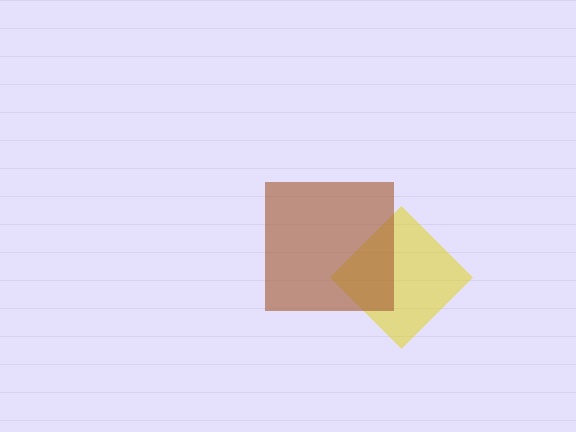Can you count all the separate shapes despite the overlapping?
Yes, there are 2 separate shapes.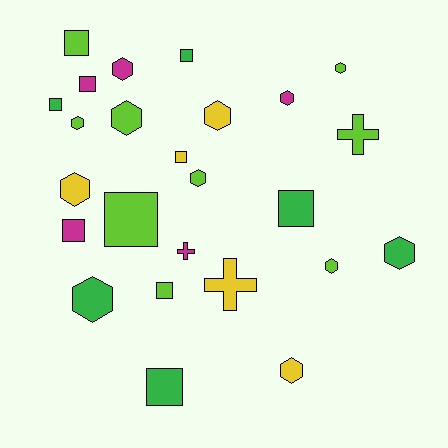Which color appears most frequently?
Lime, with 9 objects.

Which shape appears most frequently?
Hexagon, with 12 objects.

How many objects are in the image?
There are 25 objects.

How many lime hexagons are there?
There are 5 lime hexagons.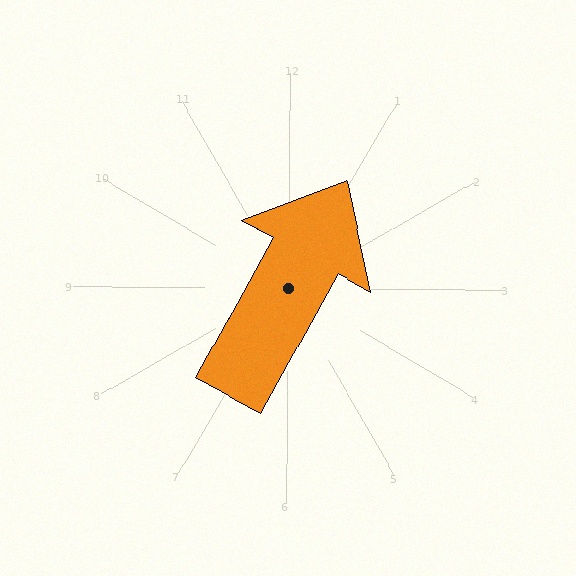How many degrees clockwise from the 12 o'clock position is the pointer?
Approximately 29 degrees.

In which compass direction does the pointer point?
Northeast.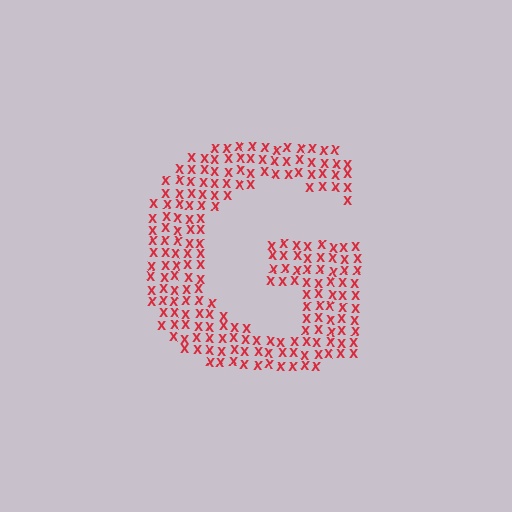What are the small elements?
The small elements are letter X's.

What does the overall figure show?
The overall figure shows the letter G.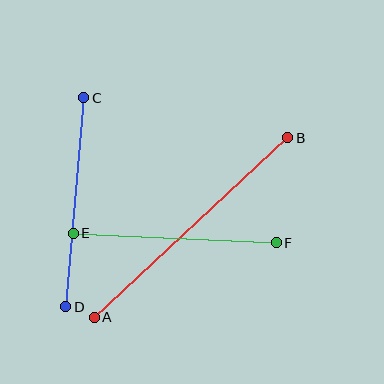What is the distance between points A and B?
The distance is approximately 264 pixels.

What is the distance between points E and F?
The distance is approximately 203 pixels.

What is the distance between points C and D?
The distance is approximately 210 pixels.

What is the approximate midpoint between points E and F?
The midpoint is at approximately (175, 238) pixels.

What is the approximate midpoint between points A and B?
The midpoint is at approximately (191, 228) pixels.